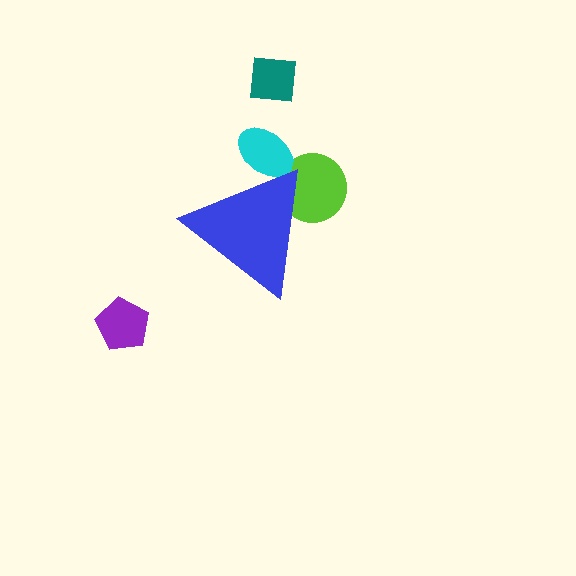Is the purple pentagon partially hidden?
No, the purple pentagon is fully visible.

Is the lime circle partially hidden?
Yes, the lime circle is partially hidden behind the blue triangle.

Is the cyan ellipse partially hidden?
Yes, the cyan ellipse is partially hidden behind the blue triangle.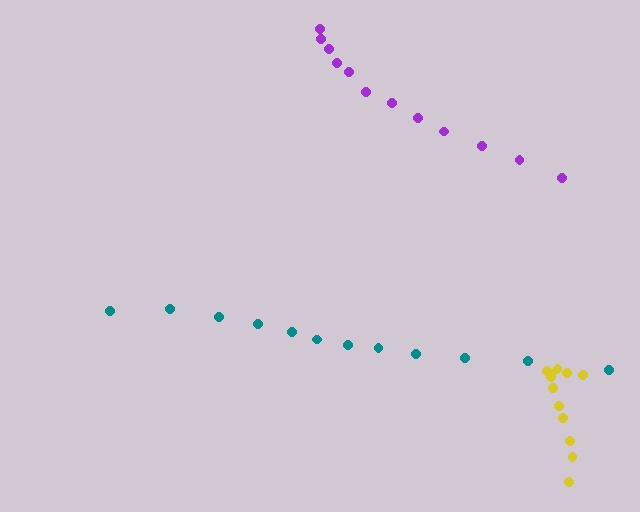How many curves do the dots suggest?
There are 3 distinct paths.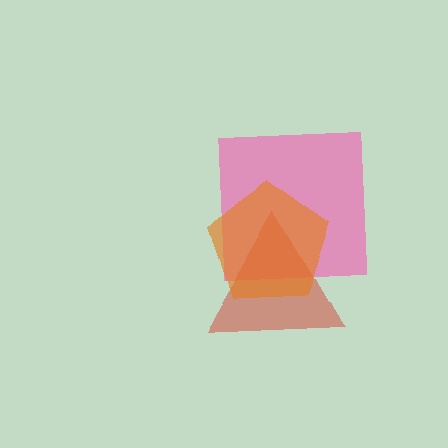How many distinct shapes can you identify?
There are 3 distinct shapes: a pink square, a red triangle, an orange pentagon.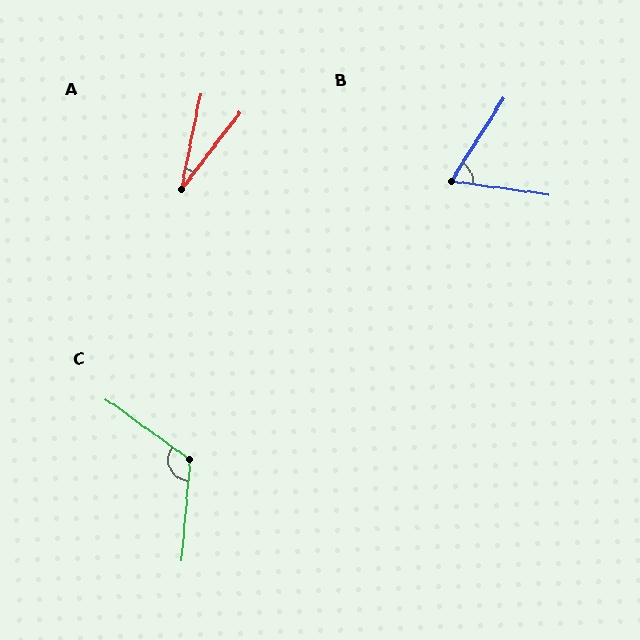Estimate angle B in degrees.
Approximately 65 degrees.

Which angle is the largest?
C, at approximately 121 degrees.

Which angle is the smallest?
A, at approximately 26 degrees.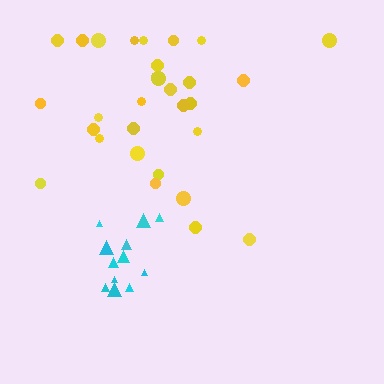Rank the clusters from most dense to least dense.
cyan, yellow.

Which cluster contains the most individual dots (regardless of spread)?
Yellow (31).